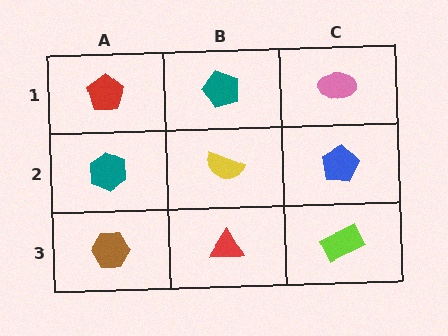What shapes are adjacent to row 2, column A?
A red pentagon (row 1, column A), a brown hexagon (row 3, column A), a yellow semicircle (row 2, column B).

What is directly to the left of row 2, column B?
A teal hexagon.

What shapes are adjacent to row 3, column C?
A blue pentagon (row 2, column C), a red triangle (row 3, column B).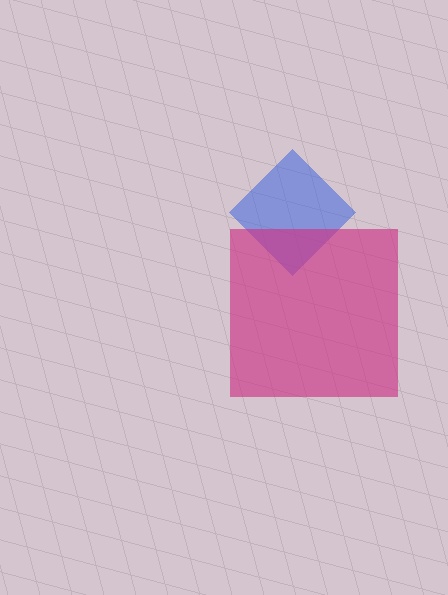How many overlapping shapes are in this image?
There are 2 overlapping shapes in the image.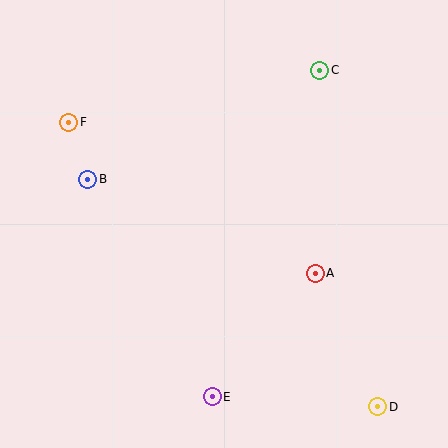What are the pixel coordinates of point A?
Point A is at (315, 273).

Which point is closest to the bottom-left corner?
Point E is closest to the bottom-left corner.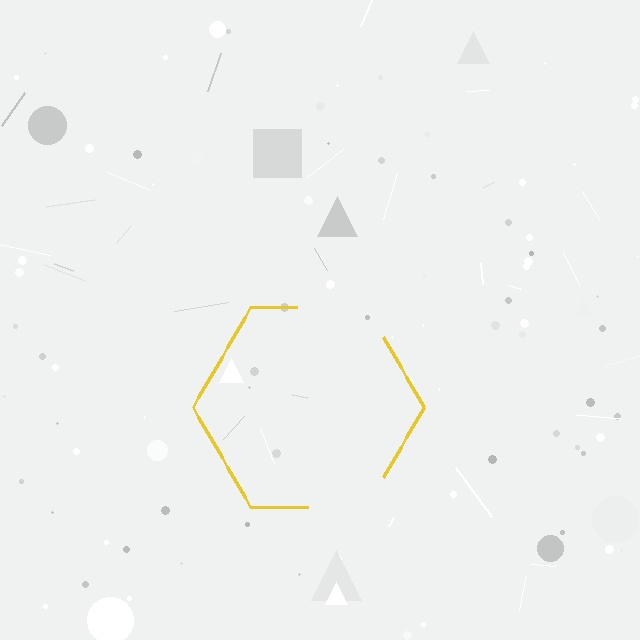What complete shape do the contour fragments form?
The contour fragments form a hexagon.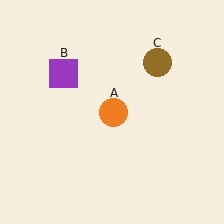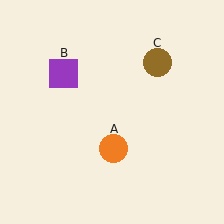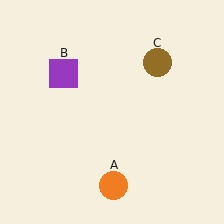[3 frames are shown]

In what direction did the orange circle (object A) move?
The orange circle (object A) moved down.